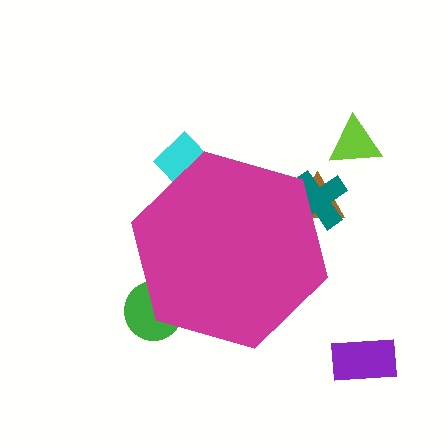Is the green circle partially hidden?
Yes, the green circle is partially hidden behind the magenta hexagon.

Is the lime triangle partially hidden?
No, the lime triangle is fully visible.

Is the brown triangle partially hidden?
Yes, the brown triangle is partially hidden behind the magenta hexagon.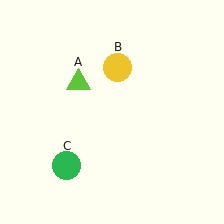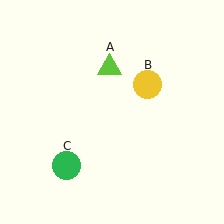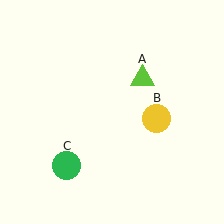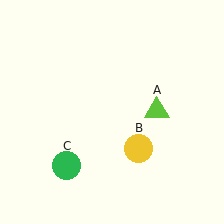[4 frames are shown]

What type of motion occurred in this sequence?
The lime triangle (object A), yellow circle (object B) rotated clockwise around the center of the scene.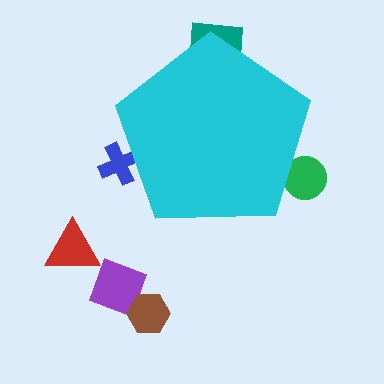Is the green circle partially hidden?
Yes, the green circle is partially hidden behind the cyan pentagon.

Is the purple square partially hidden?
No, the purple square is fully visible.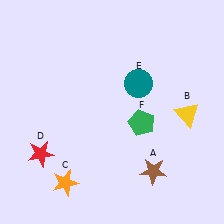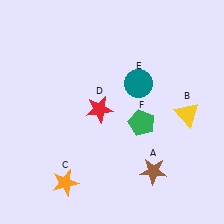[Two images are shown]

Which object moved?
The red star (D) moved right.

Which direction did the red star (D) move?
The red star (D) moved right.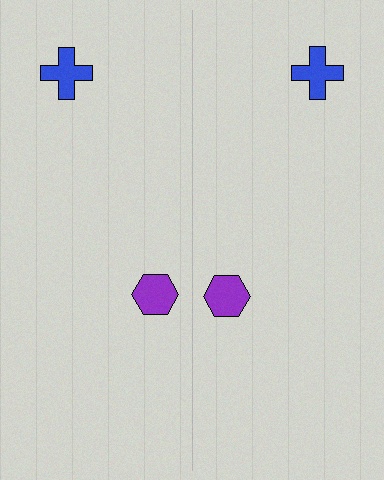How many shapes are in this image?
There are 4 shapes in this image.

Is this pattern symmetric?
Yes, this pattern has bilateral (reflection) symmetry.